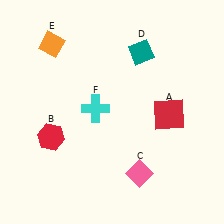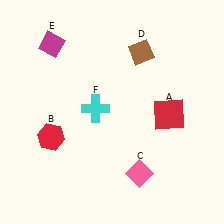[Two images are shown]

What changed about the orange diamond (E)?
In Image 1, E is orange. In Image 2, it changed to magenta.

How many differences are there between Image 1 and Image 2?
There are 2 differences between the two images.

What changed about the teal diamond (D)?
In Image 1, D is teal. In Image 2, it changed to brown.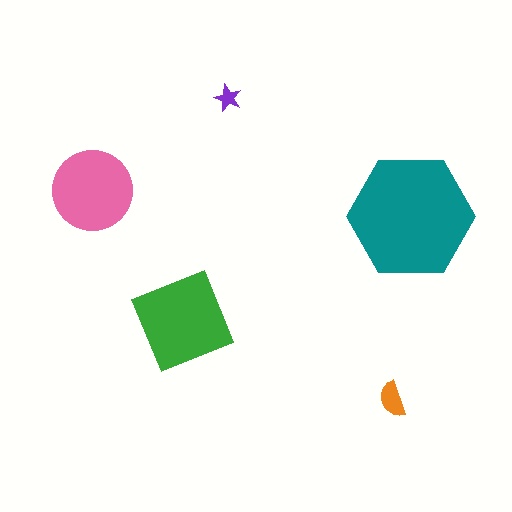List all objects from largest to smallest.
The teal hexagon, the green diamond, the pink circle, the orange semicircle, the purple star.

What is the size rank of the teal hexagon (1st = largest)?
1st.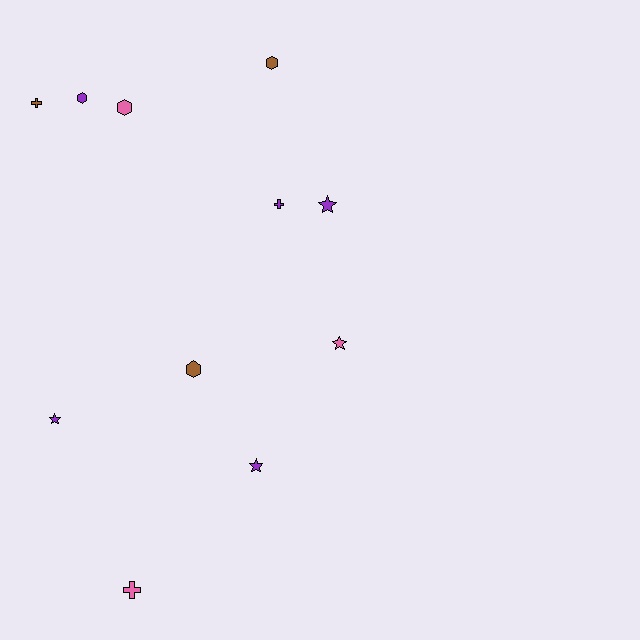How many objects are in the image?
There are 11 objects.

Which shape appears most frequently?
Star, with 4 objects.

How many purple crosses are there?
There is 1 purple cross.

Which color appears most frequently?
Purple, with 5 objects.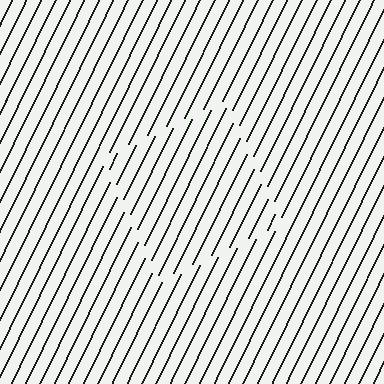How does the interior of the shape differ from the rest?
The interior of the shape contains the same grating, shifted by half a period — the contour is defined by the phase discontinuity where line-ends from the inner and outer gratings abut.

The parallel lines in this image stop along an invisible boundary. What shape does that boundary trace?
An illusory square. The interior of the shape contains the same grating, shifted by half a period — the contour is defined by the phase discontinuity where line-ends from the inner and outer gratings abut.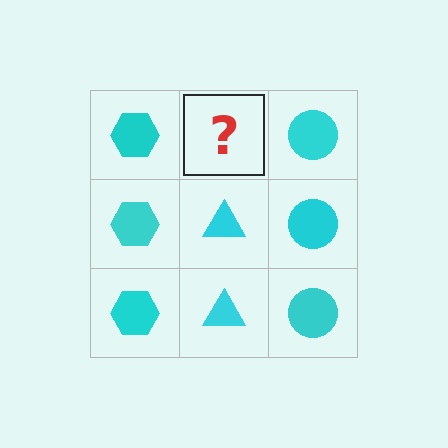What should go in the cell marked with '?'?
The missing cell should contain a cyan triangle.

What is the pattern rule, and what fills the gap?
The rule is that each column has a consistent shape. The gap should be filled with a cyan triangle.